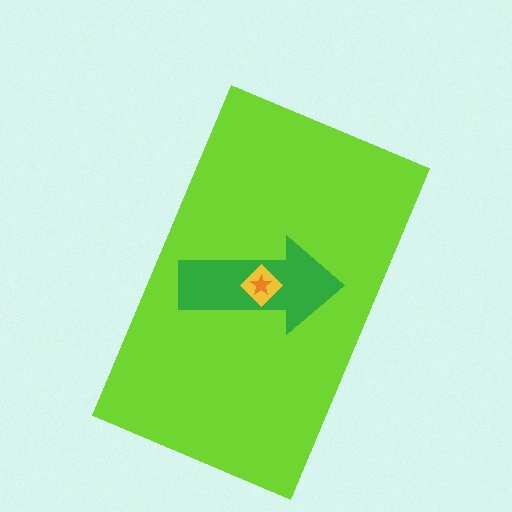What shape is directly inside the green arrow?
The yellow diamond.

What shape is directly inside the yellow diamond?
The orange star.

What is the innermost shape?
The orange star.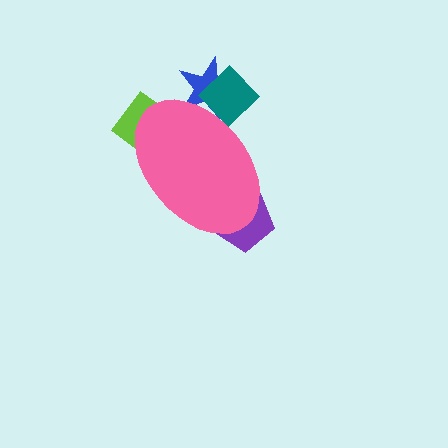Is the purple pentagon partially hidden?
Yes, the purple pentagon is partially hidden behind the pink ellipse.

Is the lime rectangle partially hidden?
Yes, the lime rectangle is partially hidden behind the pink ellipse.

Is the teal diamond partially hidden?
Yes, the teal diamond is partially hidden behind the pink ellipse.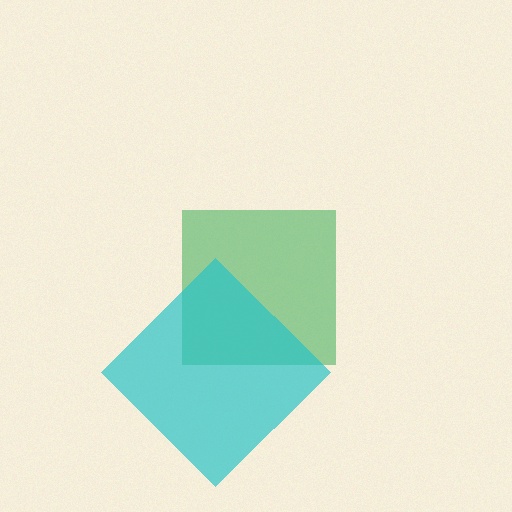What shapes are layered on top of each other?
The layered shapes are: a green square, a cyan diamond.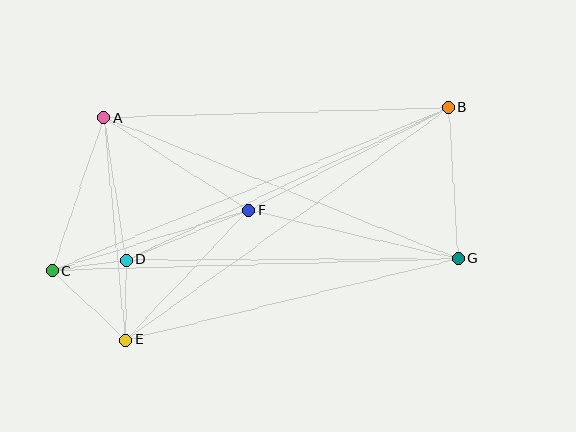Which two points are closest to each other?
Points C and D are closest to each other.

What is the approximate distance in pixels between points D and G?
The distance between D and G is approximately 332 pixels.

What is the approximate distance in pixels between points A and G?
The distance between A and G is approximately 381 pixels.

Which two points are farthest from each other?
Points B and C are farthest from each other.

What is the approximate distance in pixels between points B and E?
The distance between B and E is approximately 397 pixels.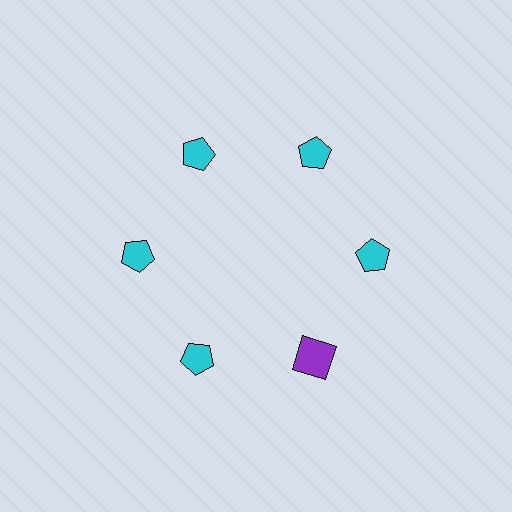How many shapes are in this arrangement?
There are 6 shapes arranged in a ring pattern.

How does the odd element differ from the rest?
It differs in both color (purple instead of cyan) and shape (square instead of pentagon).